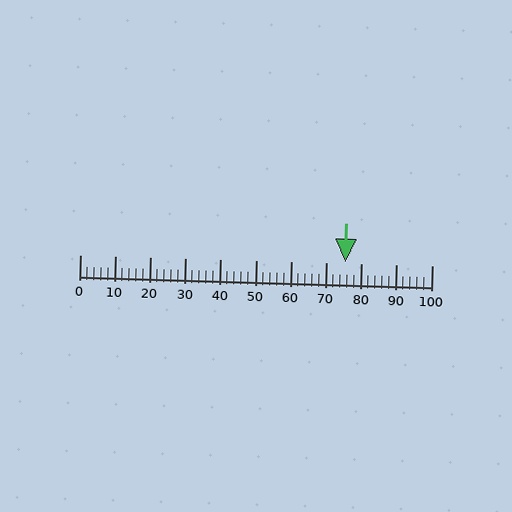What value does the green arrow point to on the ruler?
The green arrow points to approximately 76.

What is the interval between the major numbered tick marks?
The major tick marks are spaced 10 units apart.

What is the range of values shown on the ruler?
The ruler shows values from 0 to 100.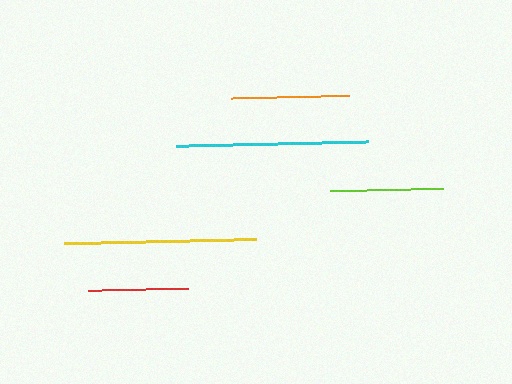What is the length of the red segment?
The red segment is approximately 100 pixels long.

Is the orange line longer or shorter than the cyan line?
The cyan line is longer than the orange line.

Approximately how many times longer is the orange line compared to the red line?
The orange line is approximately 1.2 times the length of the red line.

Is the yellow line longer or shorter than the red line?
The yellow line is longer than the red line.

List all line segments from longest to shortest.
From longest to shortest: yellow, cyan, orange, lime, red.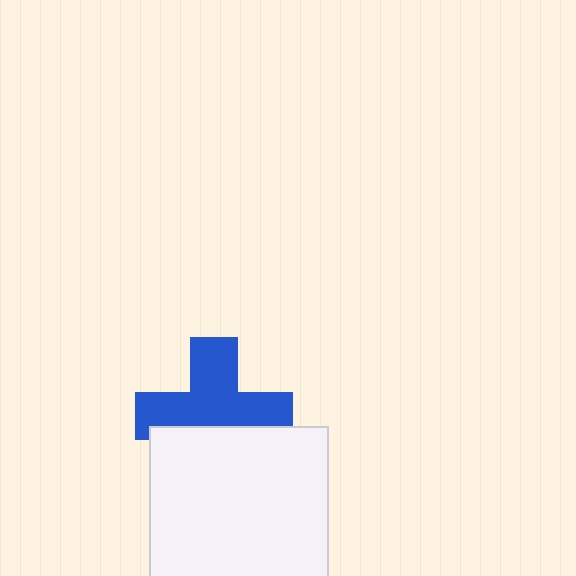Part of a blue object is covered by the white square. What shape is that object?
It is a cross.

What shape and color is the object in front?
The object in front is a white square.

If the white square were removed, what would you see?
You would see the complete blue cross.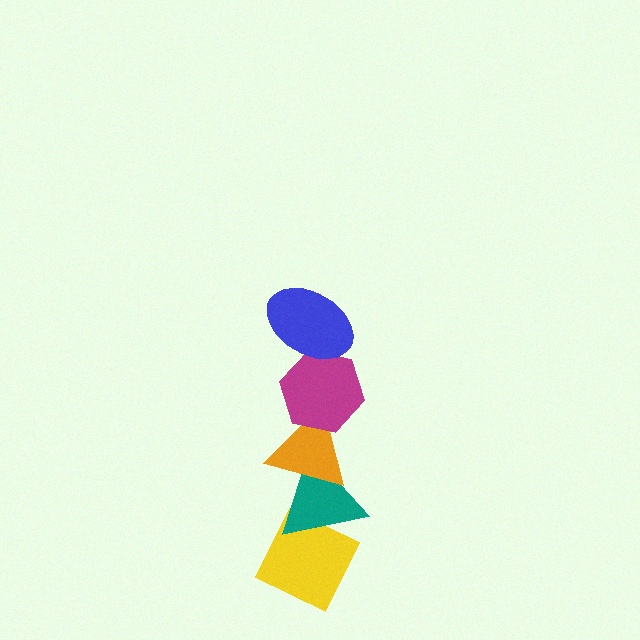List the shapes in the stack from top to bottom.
From top to bottom: the blue ellipse, the magenta hexagon, the orange triangle, the teal triangle, the yellow diamond.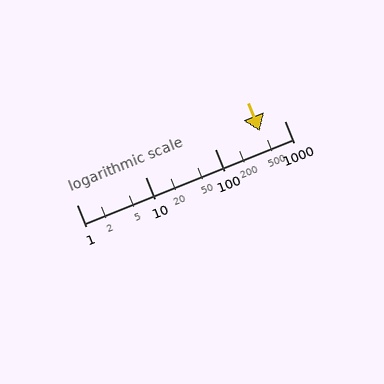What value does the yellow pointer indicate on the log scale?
The pointer indicates approximately 440.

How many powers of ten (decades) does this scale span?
The scale spans 3 decades, from 1 to 1000.